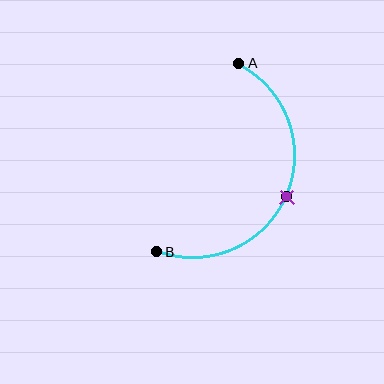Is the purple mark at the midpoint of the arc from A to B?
Yes. The purple mark lies on the arc at equal arc-length from both A and B — it is the arc midpoint.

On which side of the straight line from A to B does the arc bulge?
The arc bulges to the right of the straight line connecting A and B.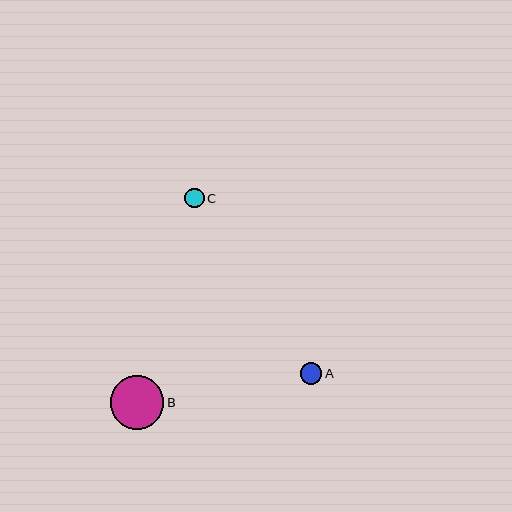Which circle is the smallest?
Circle C is the smallest with a size of approximately 19 pixels.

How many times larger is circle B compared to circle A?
Circle B is approximately 2.5 times the size of circle A.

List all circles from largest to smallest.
From largest to smallest: B, A, C.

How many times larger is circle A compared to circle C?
Circle A is approximately 1.1 times the size of circle C.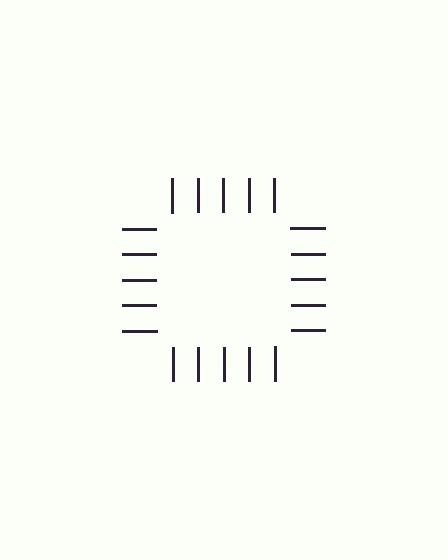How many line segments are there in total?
20 — 5 along each of the 4 edges.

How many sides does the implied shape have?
4 sides — the line-ends trace a square.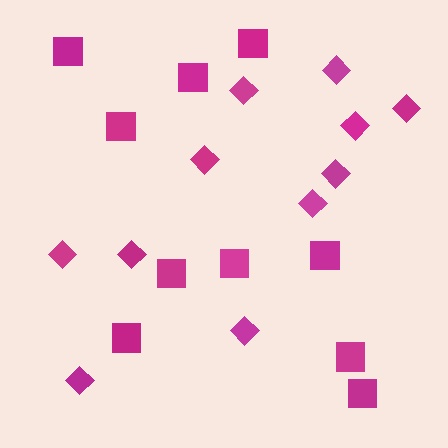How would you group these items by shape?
There are 2 groups: one group of diamonds (11) and one group of squares (10).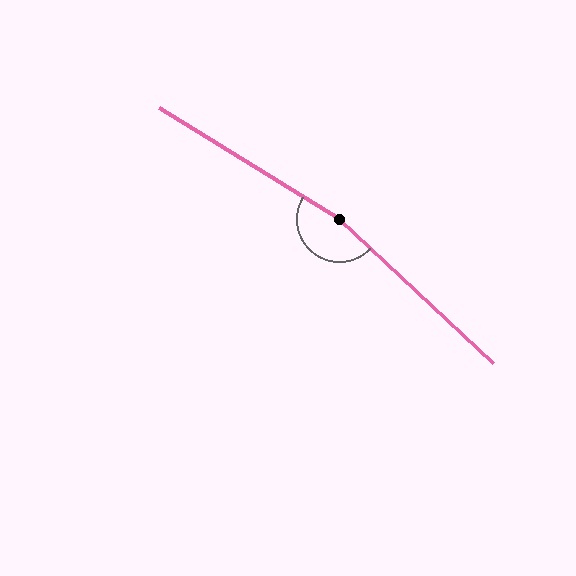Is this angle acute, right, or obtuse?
It is obtuse.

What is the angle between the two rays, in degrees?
Approximately 169 degrees.